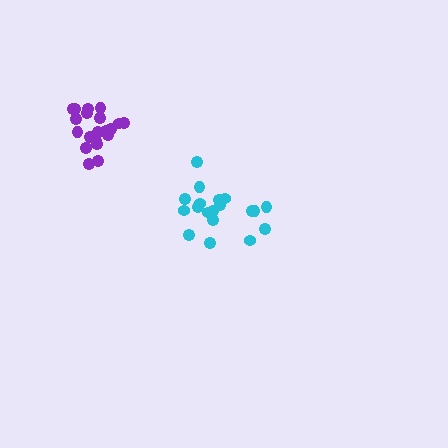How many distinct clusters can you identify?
There are 2 distinct clusters.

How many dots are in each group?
Group 1: 20 dots, Group 2: 20 dots (40 total).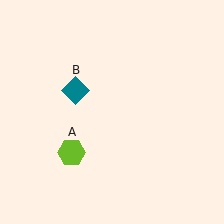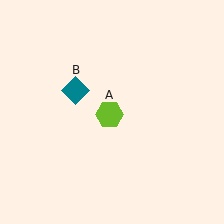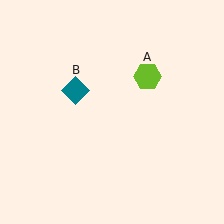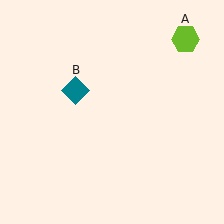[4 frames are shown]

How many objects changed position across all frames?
1 object changed position: lime hexagon (object A).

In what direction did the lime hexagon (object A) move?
The lime hexagon (object A) moved up and to the right.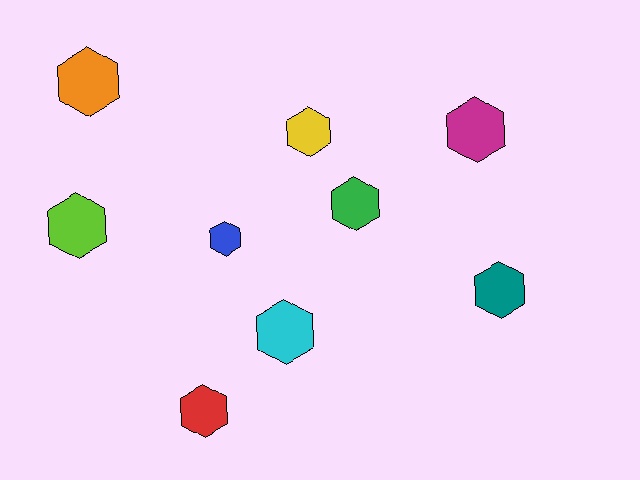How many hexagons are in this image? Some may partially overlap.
There are 9 hexagons.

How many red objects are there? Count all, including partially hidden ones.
There is 1 red object.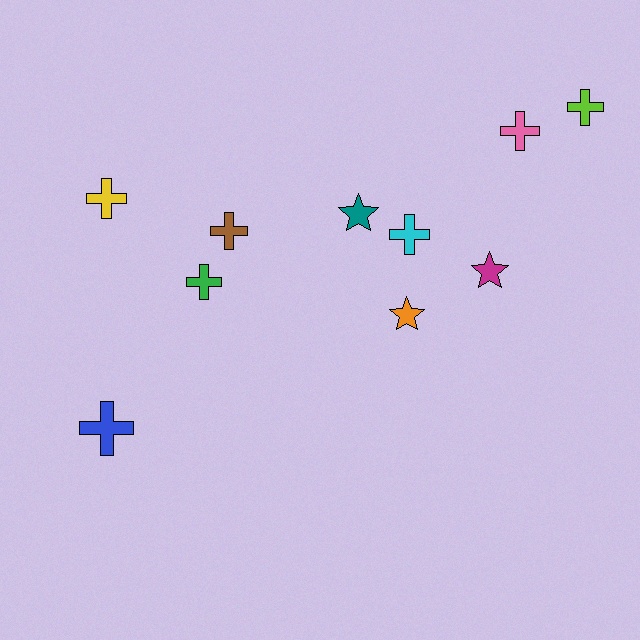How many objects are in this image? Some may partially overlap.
There are 10 objects.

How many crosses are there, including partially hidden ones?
There are 7 crosses.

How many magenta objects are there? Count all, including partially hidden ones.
There is 1 magenta object.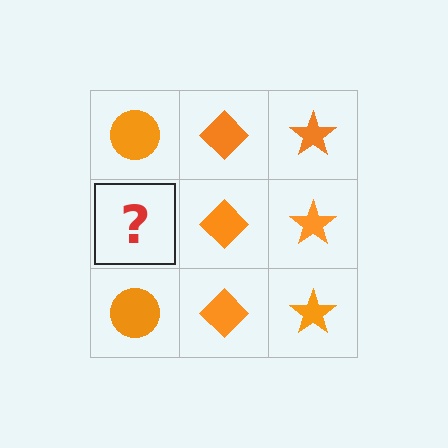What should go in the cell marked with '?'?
The missing cell should contain an orange circle.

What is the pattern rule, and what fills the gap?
The rule is that each column has a consistent shape. The gap should be filled with an orange circle.